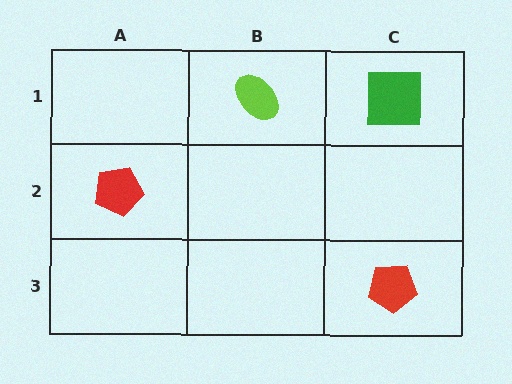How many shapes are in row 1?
2 shapes.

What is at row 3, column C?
A red pentagon.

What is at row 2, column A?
A red pentagon.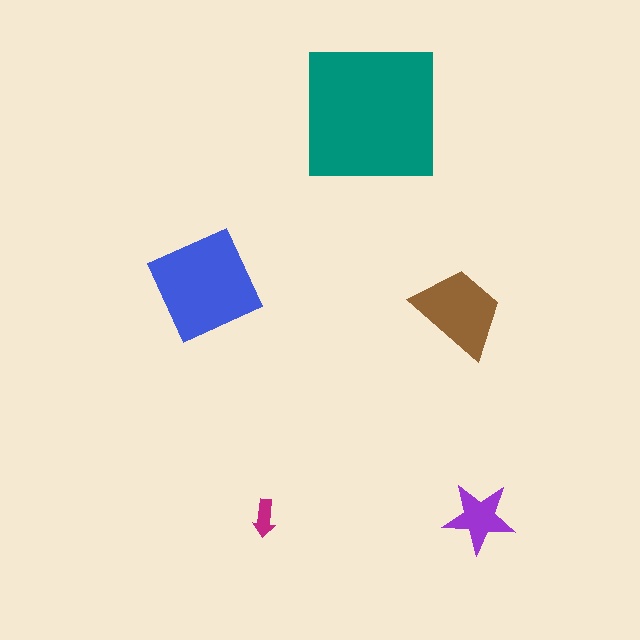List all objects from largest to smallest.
The teal square, the blue diamond, the brown trapezoid, the purple star, the magenta arrow.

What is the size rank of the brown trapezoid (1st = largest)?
3rd.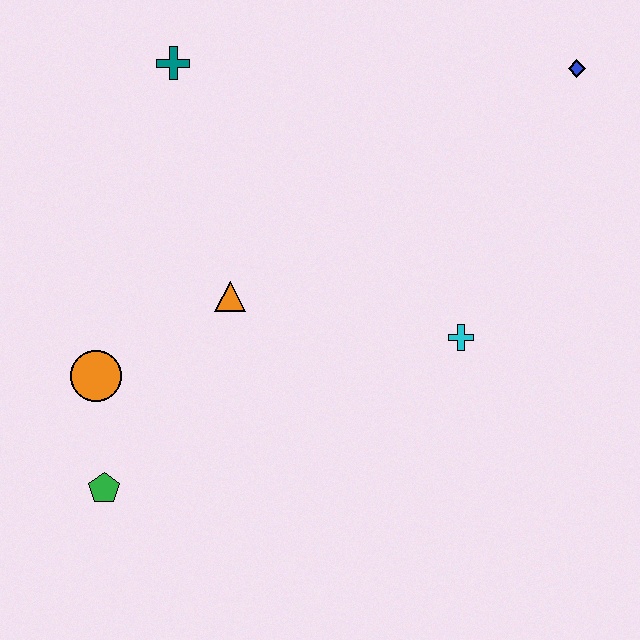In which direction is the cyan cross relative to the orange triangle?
The cyan cross is to the right of the orange triangle.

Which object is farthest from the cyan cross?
The teal cross is farthest from the cyan cross.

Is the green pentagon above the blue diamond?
No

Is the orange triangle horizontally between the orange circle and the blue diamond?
Yes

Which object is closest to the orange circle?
The green pentagon is closest to the orange circle.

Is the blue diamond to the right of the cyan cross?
Yes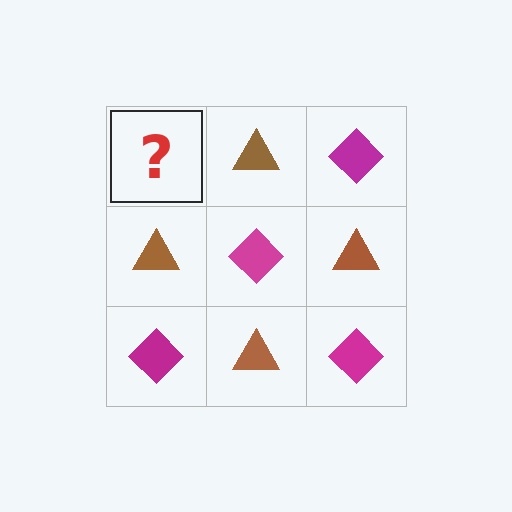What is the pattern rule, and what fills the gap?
The rule is that it alternates magenta diamond and brown triangle in a checkerboard pattern. The gap should be filled with a magenta diamond.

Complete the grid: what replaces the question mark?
The question mark should be replaced with a magenta diamond.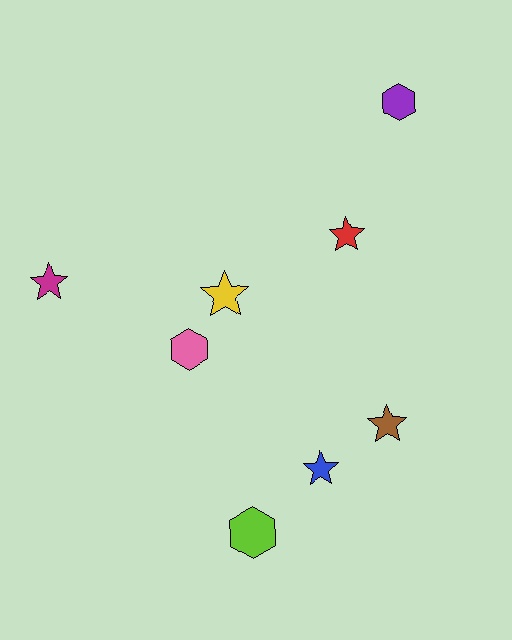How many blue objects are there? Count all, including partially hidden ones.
There is 1 blue object.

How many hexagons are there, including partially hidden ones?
There are 3 hexagons.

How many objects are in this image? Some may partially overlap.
There are 8 objects.